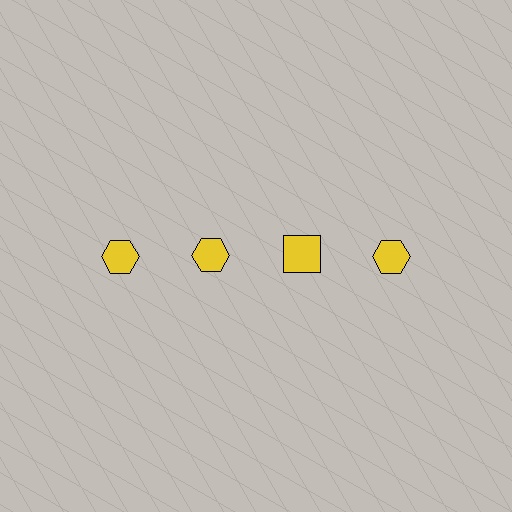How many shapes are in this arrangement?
There are 4 shapes arranged in a grid pattern.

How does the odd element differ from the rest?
It has a different shape: square instead of hexagon.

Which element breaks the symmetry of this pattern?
The yellow square in the top row, center column breaks the symmetry. All other shapes are yellow hexagons.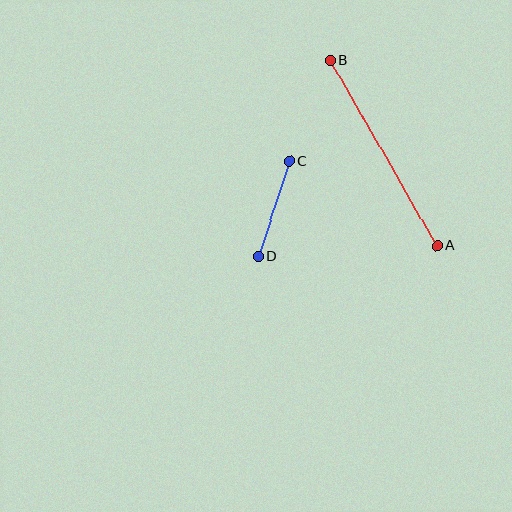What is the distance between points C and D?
The distance is approximately 100 pixels.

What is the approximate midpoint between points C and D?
The midpoint is at approximately (274, 209) pixels.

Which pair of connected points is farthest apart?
Points A and B are farthest apart.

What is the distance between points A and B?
The distance is approximately 214 pixels.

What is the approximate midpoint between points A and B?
The midpoint is at approximately (384, 153) pixels.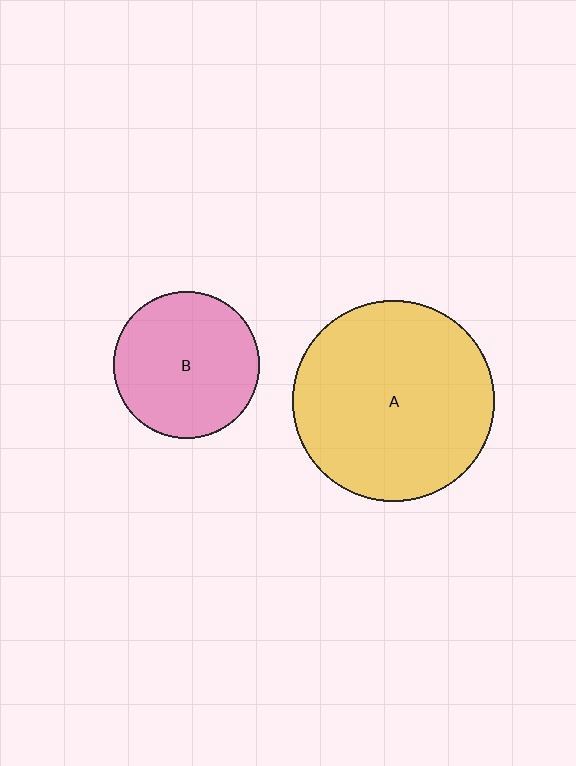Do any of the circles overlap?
No, none of the circles overlap.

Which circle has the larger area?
Circle A (yellow).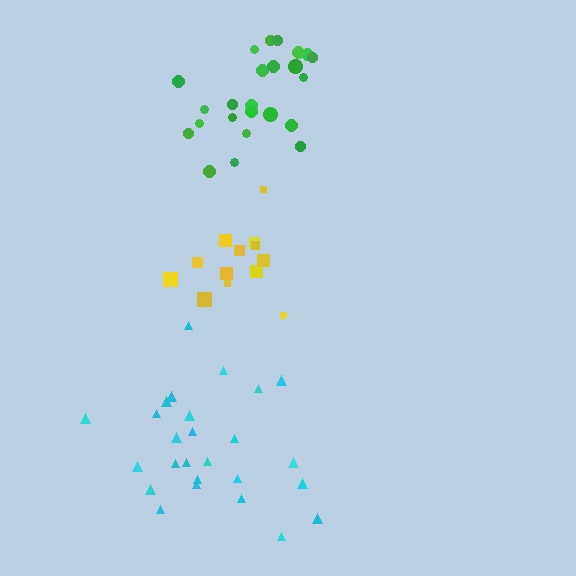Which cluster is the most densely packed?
Green.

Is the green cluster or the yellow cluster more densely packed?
Green.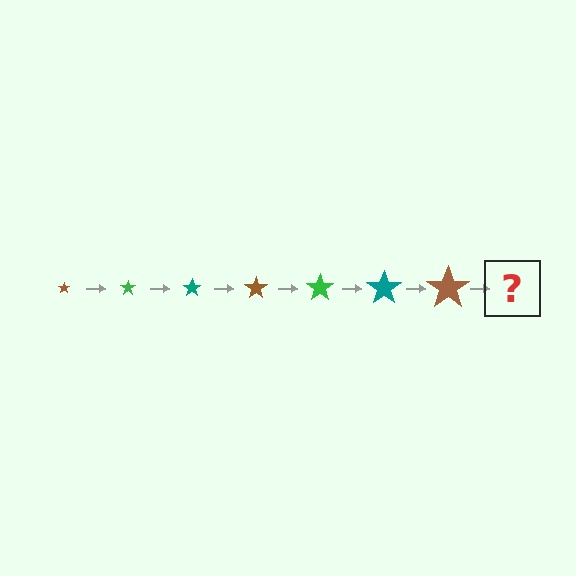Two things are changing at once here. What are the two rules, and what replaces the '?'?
The two rules are that the star grows larger each step and the color cycles through brown, green, and teal. The '?' should be a green star, larger than the previous one.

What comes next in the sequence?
The next element should be a green star, larger than the previous one.